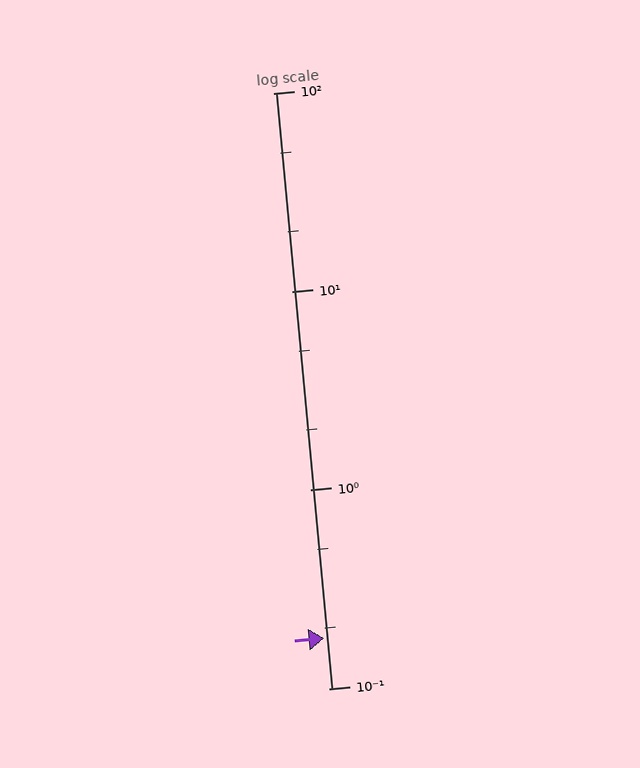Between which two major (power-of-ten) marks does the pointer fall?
The pointer is between 0.1 and 1.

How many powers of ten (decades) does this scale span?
The scale spans 3 decades, from 0.1 to 100.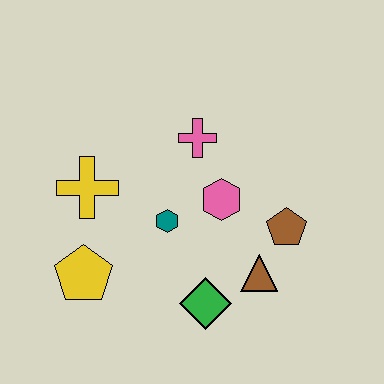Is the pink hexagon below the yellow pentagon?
No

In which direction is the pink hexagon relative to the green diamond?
The pink hexagon is above the green diamond.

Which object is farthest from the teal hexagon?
The brown pentagon is farthest from the teal hexagon.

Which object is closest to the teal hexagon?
The pink hexagon is closest to the teal hexagon.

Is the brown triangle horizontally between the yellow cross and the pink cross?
No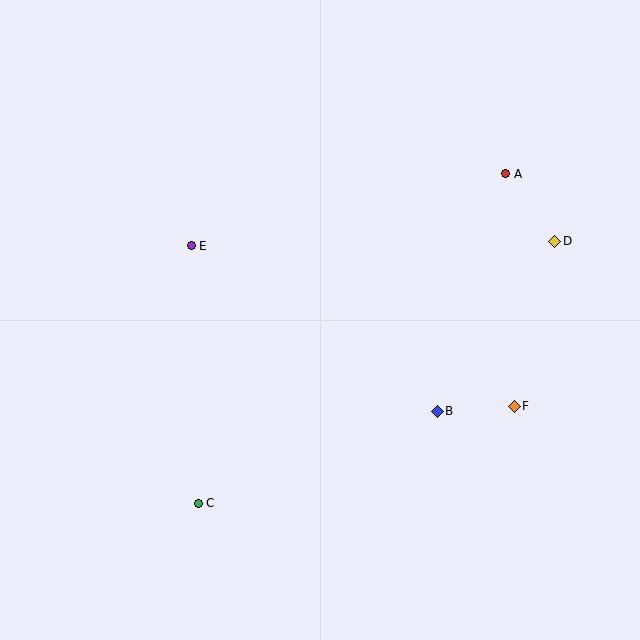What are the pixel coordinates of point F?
Point F is at (514, 406).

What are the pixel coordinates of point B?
Point B is at (437, 411).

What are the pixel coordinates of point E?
Point E is at (191, 246).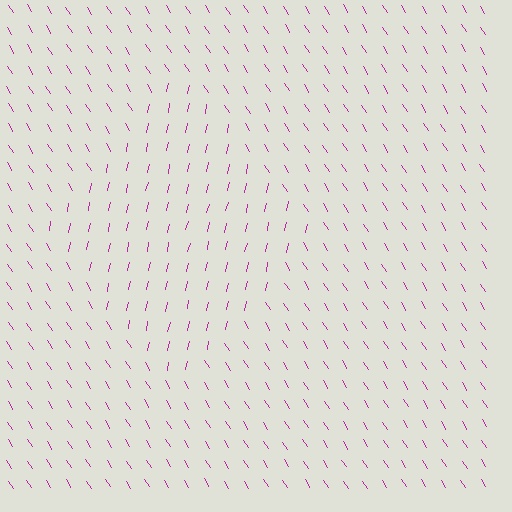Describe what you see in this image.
The image is filled with small magenta line segments. A diamond region in the image has lines oriented differently from the surrounding lines, creating a visible texture boundary.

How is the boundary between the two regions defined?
The boundary is defined purely by a change in line orientation (approximately 45 degrees difference). All lines are the same color and thickness.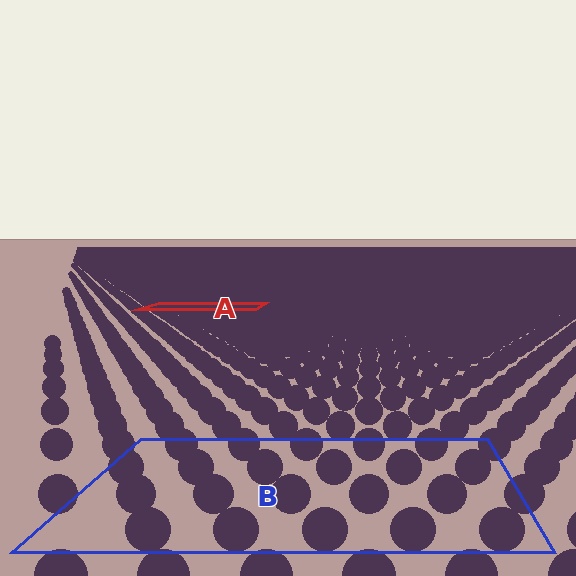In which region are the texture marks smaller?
The texture marks are smaller in region A, because it is farther away.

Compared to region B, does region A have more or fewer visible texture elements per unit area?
Region A has more texture elements per unit area — they are packed more densely because it is farther away.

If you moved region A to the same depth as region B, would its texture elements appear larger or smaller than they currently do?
They would appear larger. At a closer depth, the same texture elements are projected at a bigger on-screen size.